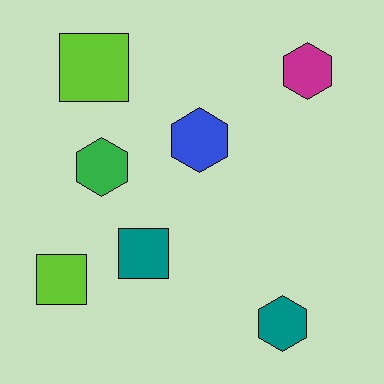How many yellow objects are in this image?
There are no yellow objects.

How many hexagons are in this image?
There are 4 hexagons.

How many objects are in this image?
There are 7 objects.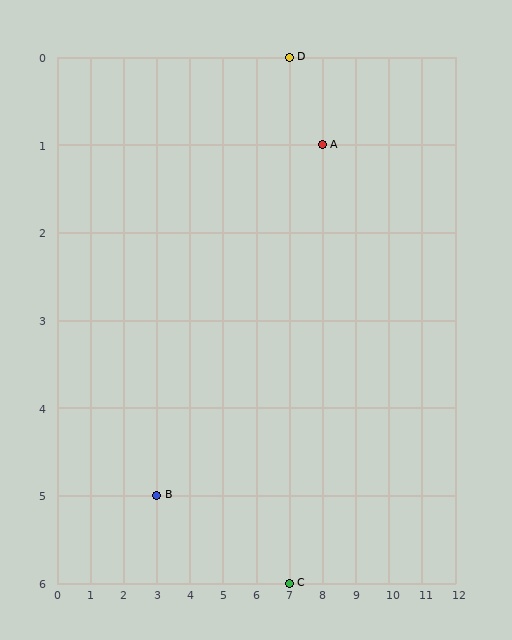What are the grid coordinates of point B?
Point B is at grid coordinates (3, 5).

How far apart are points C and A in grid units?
Points C and A are 1 column and 5 rows apart (about 5.1 grid units diagonally).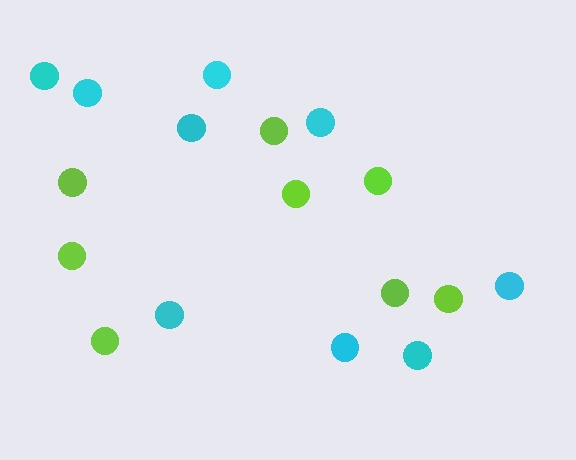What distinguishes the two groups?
There are 2 groups: one group of cyan circles (9) and one group of lime circles (8).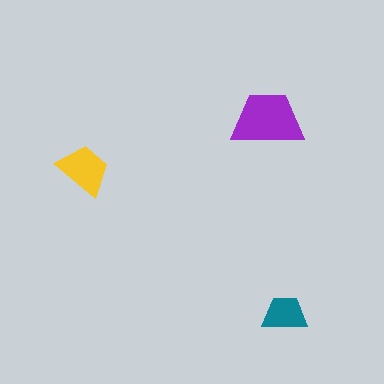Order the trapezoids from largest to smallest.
the purple one, the yellow one, the teal one.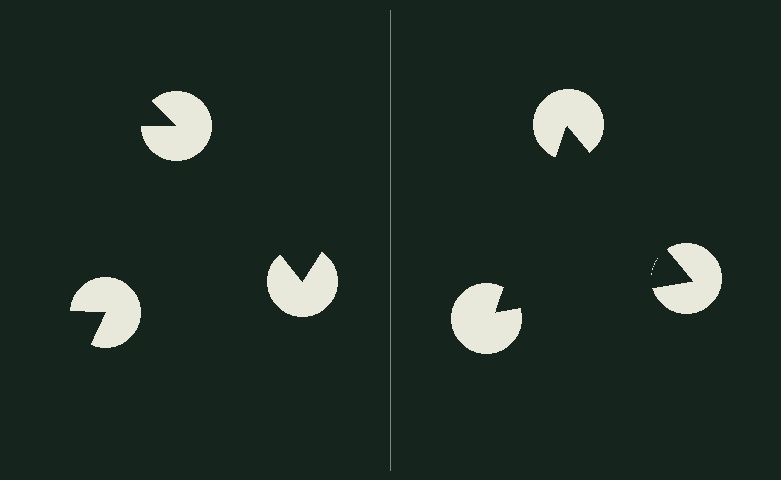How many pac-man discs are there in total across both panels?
6 — 3 on each side.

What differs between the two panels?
The pac-man discs are positioned identically on both sides; only the wedge orientations differ. On the right they align to a triangle; on the left they are misaligned.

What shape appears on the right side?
An illusory triangle.